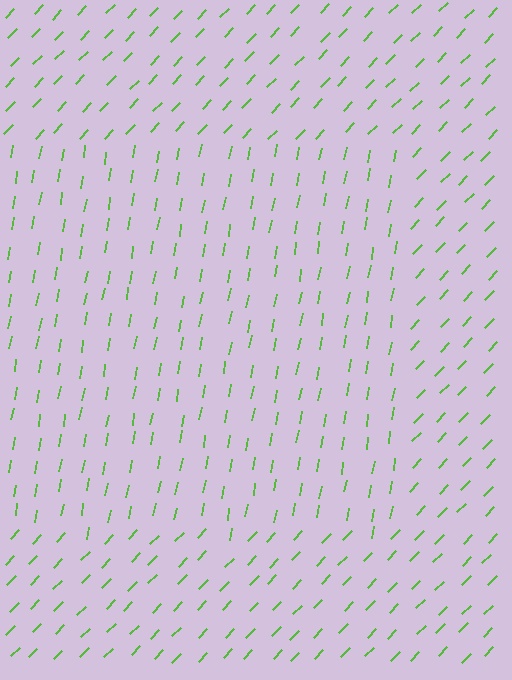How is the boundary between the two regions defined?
The boundary is defined purely by a change in line orientation (approximately 34 degrees difference). All lines are the same color and thickness.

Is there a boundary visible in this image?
Yes, there is a texture boundary formed by a change in line orientation.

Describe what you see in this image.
The image is filled with small lime line segments. A rectangle region in the image has lines oriented differently from the surrounding lines, creating a visible texture boundary.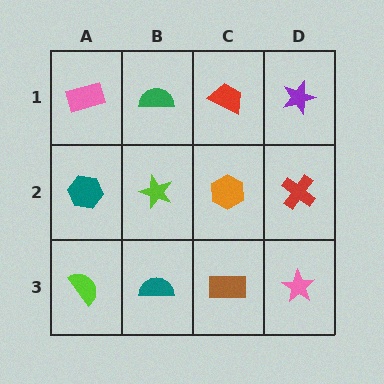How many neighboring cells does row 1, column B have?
3.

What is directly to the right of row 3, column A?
A teal semicircle.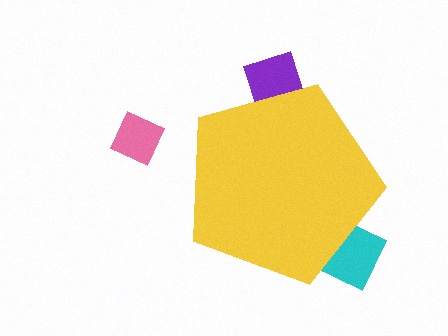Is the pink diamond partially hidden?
No, the pink diamond is fully visible.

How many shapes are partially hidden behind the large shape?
2 shapes are partially hidden.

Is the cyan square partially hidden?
Yes, the cyan square is partially hidden behind the yellow pentagon.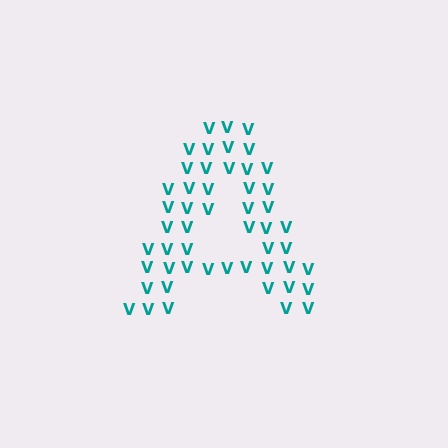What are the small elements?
The small elements are letter V's.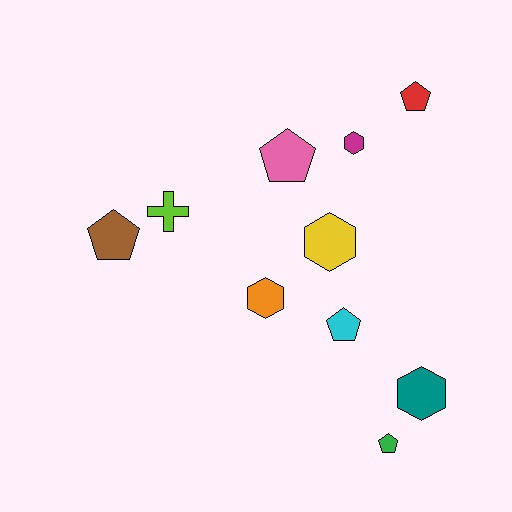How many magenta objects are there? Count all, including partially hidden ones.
There is 1 magenta object.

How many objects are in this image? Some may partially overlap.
There are 10 objects.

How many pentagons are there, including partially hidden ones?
There are 5 pentagons.